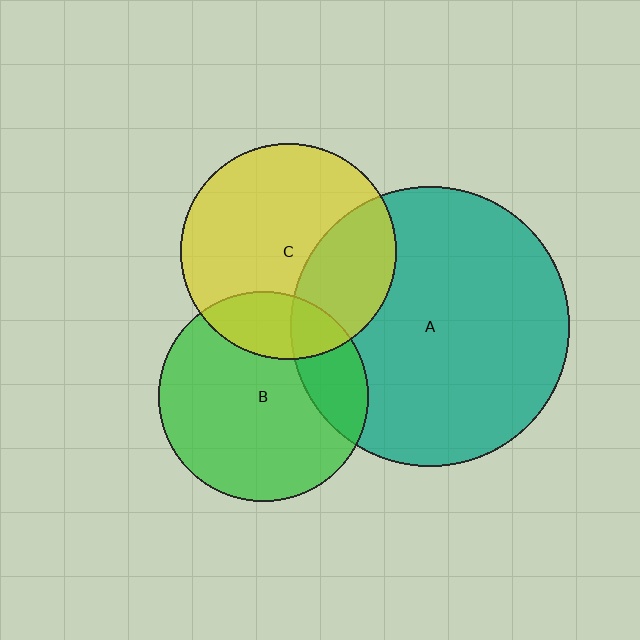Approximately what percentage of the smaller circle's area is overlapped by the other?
Approximately 30%.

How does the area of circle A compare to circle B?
Approximately 1.8 times.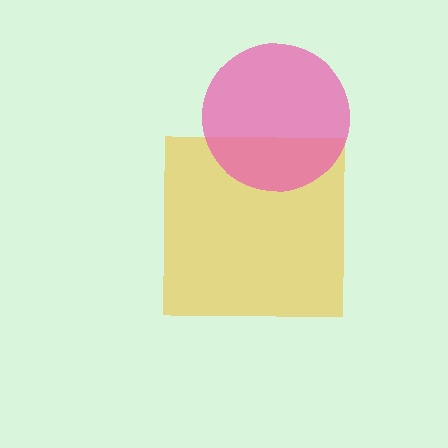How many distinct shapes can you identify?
There are 2 distinct shapes: a yellow square, a pink circle.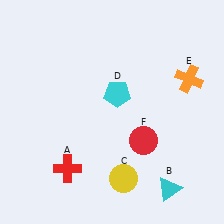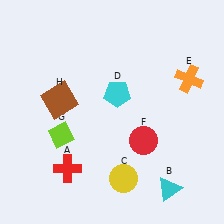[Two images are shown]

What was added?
A lime diamond (G), a brown square (H) were added in Image 2.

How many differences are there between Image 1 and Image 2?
There are 2 differences between the two images.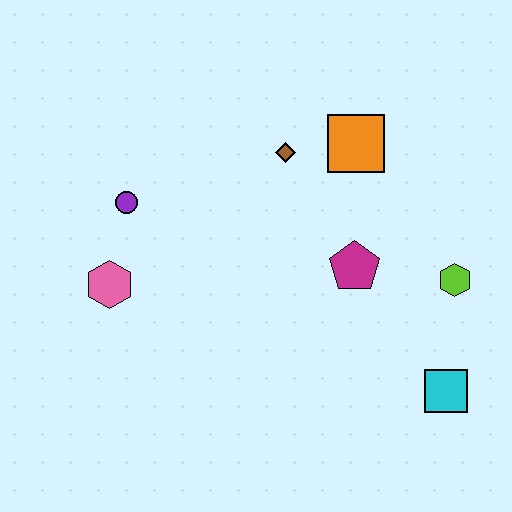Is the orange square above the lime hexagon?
Yes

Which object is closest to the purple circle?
The pink hexagon is closest to the purple circle.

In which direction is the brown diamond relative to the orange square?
The brown diamond is to the left of the orange square.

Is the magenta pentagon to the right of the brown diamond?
Yes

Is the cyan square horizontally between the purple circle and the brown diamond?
No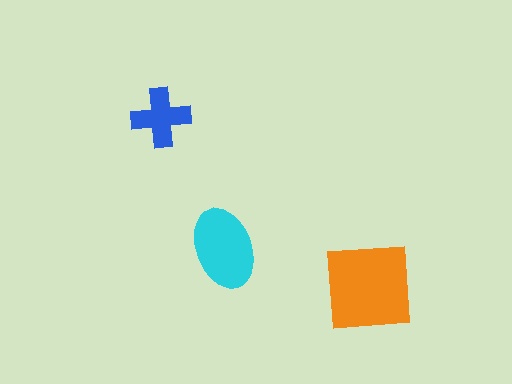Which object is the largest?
The orange square.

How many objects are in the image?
There are 3 objects in the image.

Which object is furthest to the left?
The blue cross is leftmost.